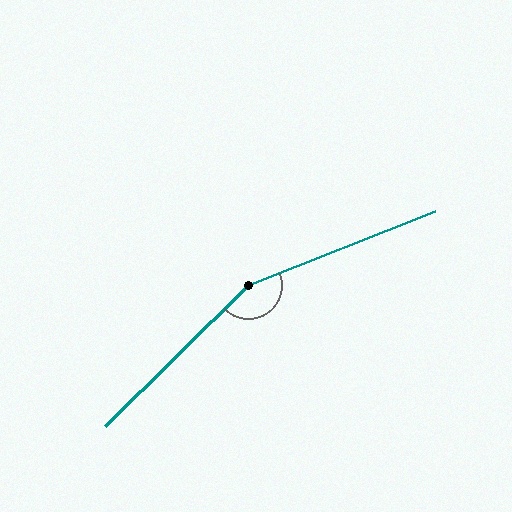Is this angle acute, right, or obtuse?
It is obtuse.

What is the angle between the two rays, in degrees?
Approximately 157 degrees.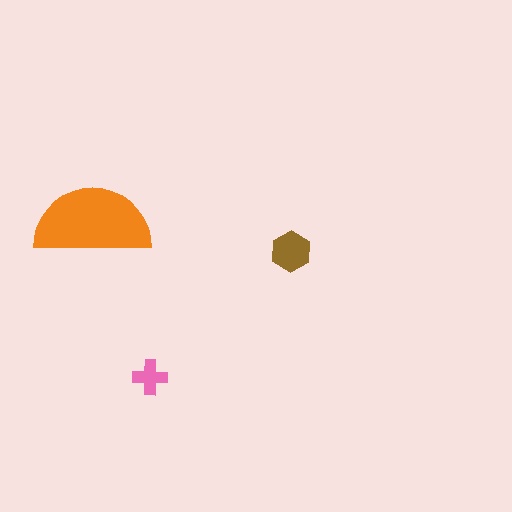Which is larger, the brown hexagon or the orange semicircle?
The orange semicircle.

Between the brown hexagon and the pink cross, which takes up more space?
The brown hexagon.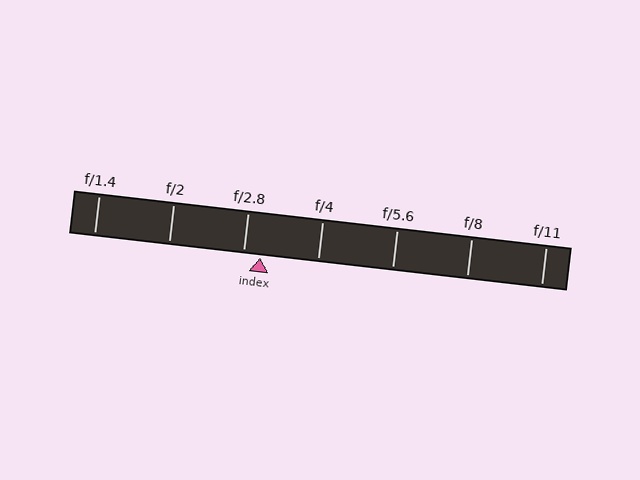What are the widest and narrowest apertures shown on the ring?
The widest aperture shown is f/1.4 and the narrowest is f/11.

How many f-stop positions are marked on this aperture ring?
There are 7 f-stop positions marked.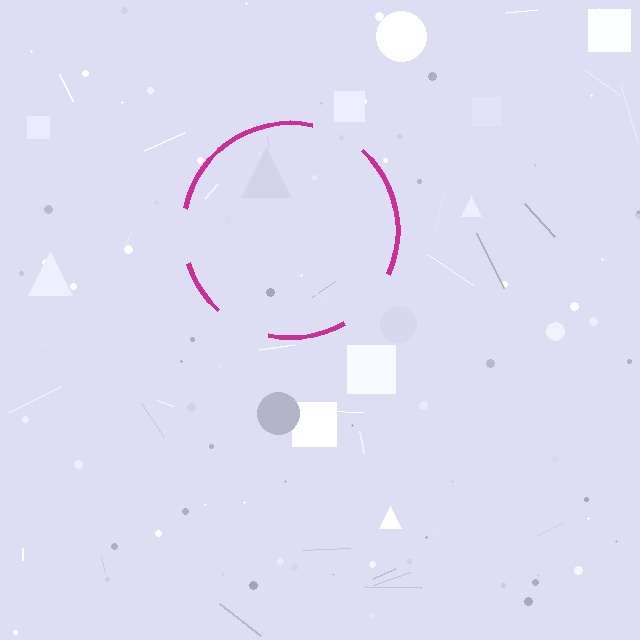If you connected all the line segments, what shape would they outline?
They would outline a circle.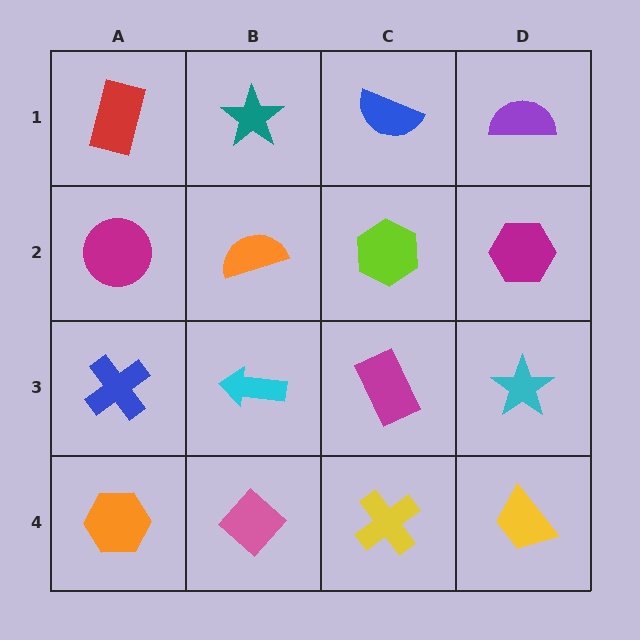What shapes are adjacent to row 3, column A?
A magenta circle (row 2, column A), an orange hexagon (row 4, column A), a cyan arrow (row 3, column B).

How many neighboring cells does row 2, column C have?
4.